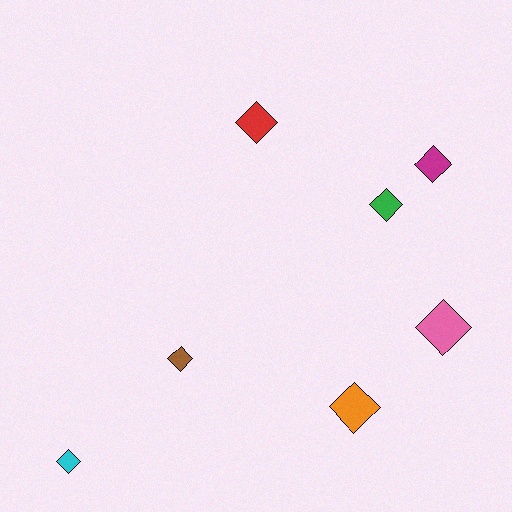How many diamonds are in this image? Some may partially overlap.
There are 7 diamonds.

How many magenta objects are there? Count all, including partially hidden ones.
There is 1 magenta object.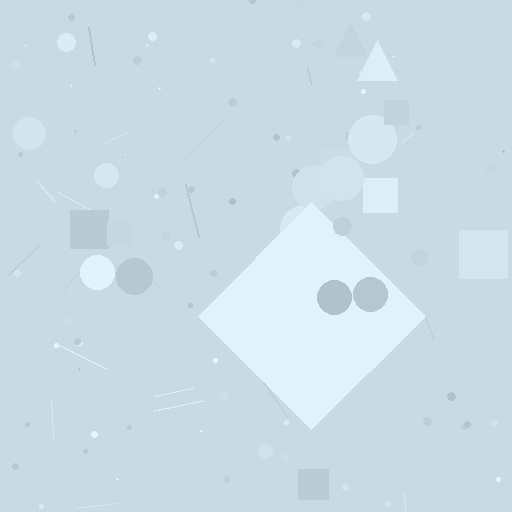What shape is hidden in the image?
A diamond is hidden in the image.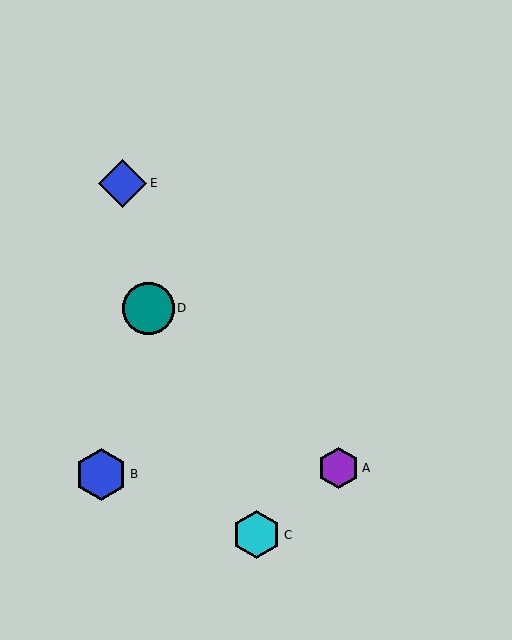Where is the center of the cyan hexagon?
The center of the cyan hexagon is at (257, 535).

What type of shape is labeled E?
Shape E is a blue diamond.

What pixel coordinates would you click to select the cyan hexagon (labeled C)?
Click at (257, 535) to select the cyan hexagon C.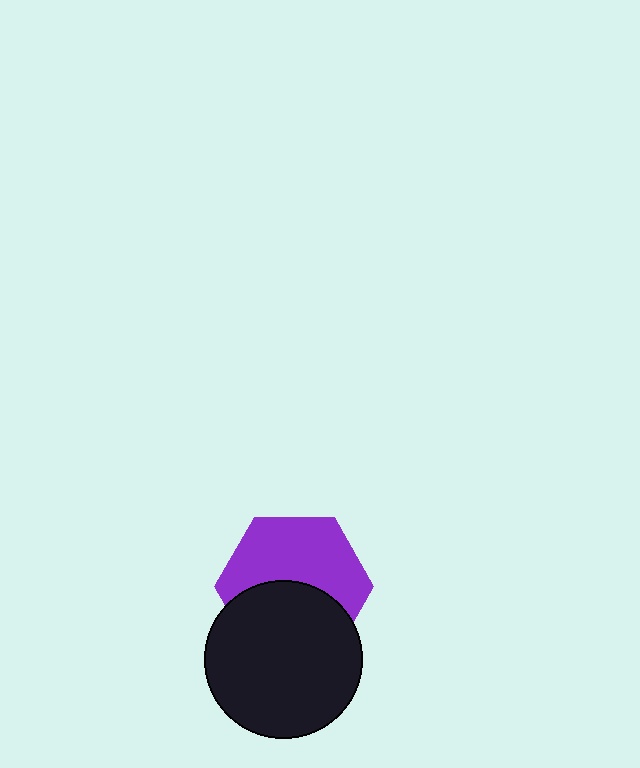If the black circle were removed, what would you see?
You would see the complete purple hexagon.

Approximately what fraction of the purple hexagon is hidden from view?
Roughly 44% of the purple hexagon is hidden behind the black circle.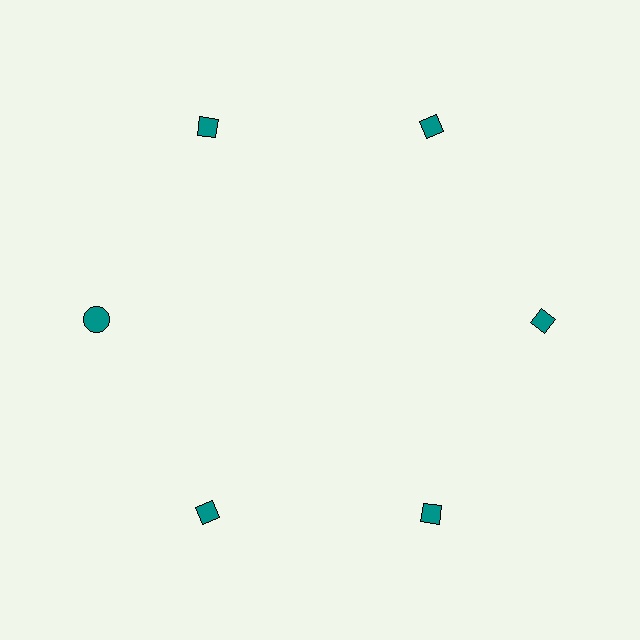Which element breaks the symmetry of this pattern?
The teal circle at roughly the 9 o'clock position breaks the symmetry. All other shapes are teal diamonds.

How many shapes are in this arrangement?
There are 6 shapes arranged in a ring pattern.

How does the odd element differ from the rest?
It has a different shape: circle instead of diamond.